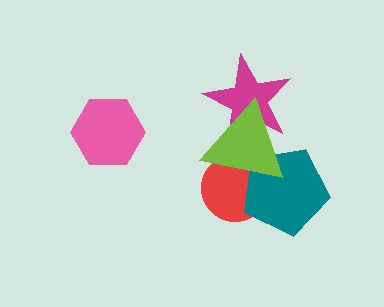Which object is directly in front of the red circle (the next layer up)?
The teal pentagon is directly in front of the red circle.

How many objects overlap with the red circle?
2 objects overlap with the red circle.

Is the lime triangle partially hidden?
No, no other shape covers it.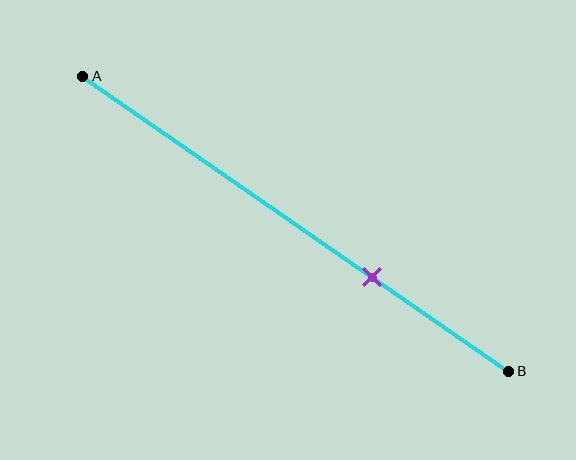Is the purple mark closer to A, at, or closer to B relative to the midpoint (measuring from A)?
The purple mark is closer to point B than the midpoint of segment AB.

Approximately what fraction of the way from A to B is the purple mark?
The purple mark is approximately 70% of the way from A to B.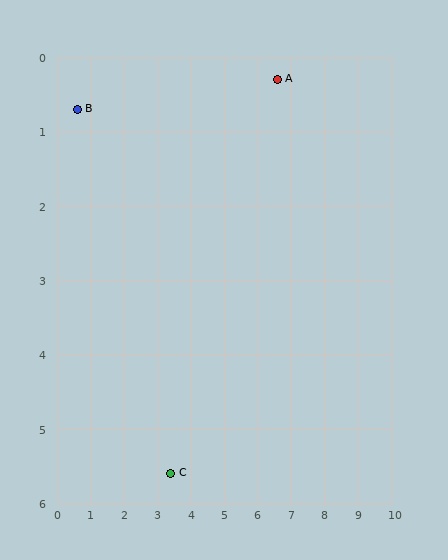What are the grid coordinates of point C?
Point C is at approximately (3.4, 5.6).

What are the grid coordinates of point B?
Point B is at approximately (0.6, 0.7).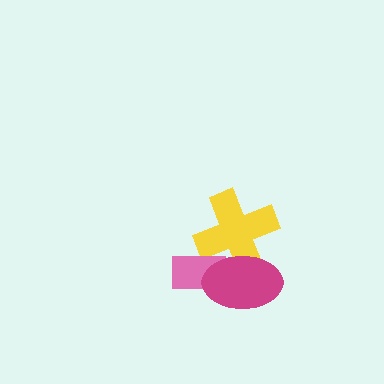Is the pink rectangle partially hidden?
Yes, it is partially covered by another shape.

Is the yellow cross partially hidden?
Yes, it is partially covered by another shape.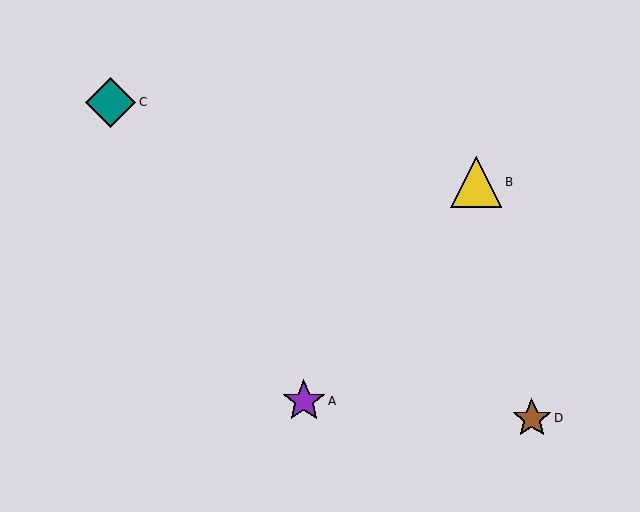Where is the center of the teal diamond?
The center of the teal diamond is at (110, 102).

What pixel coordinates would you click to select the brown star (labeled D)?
Click at (532, 418) to select the brown star D.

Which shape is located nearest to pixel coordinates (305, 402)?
The purple star (labeled A) at (304, 401) is nearest to that location.